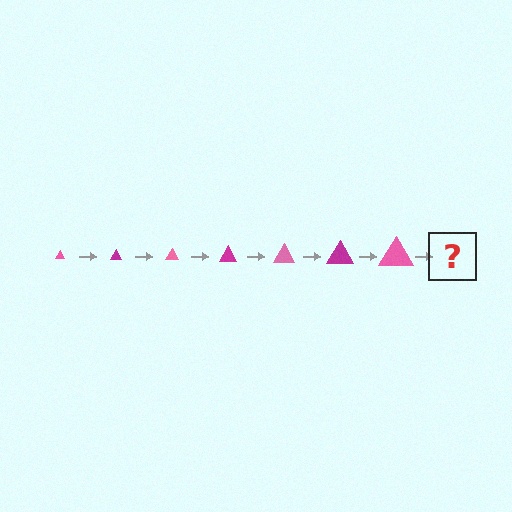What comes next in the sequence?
The next element should be a magenta triangle, larger than the previous one.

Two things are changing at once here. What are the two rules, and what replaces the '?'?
The two rules are that the triangle grows larger each step and the color cycles through pink and magenta. The '?' should be a magenta triangle, larger than the previous one.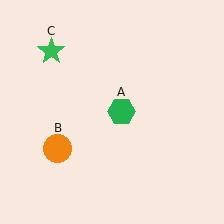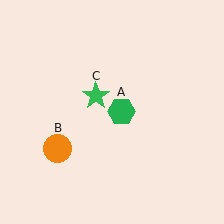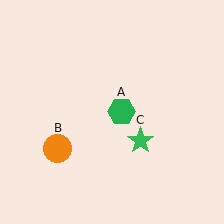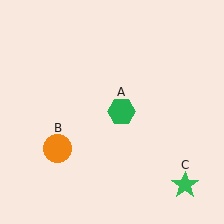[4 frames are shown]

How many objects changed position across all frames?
1 object changed position: green star (object C).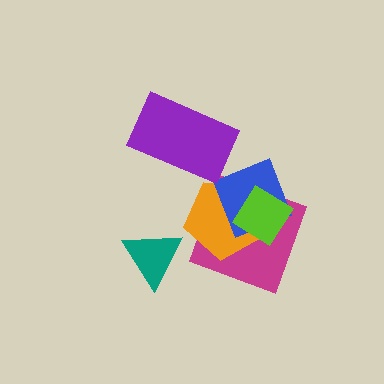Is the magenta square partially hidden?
Yes, it is partially covered by another shape.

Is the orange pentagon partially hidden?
Yes, it is partially covered by another shape.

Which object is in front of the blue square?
The lime diamond is in front of the blue square.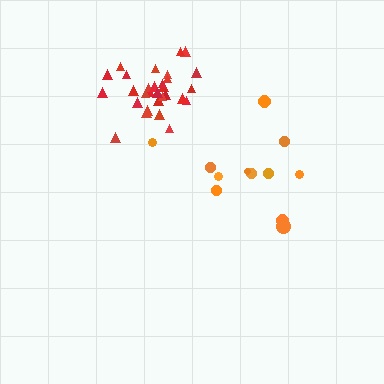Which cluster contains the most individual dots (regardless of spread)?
Red (30).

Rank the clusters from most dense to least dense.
red, orange.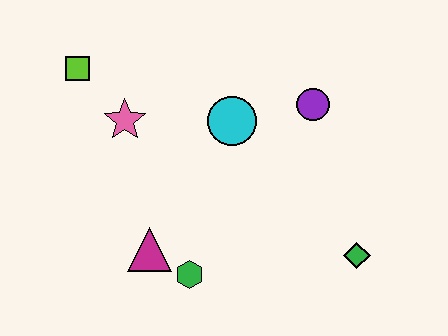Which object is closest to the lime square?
The pink star is closest to the lime square.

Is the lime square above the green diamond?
Yes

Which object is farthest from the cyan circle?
The green diamond is farthest from the cyan circle.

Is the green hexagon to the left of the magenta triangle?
No